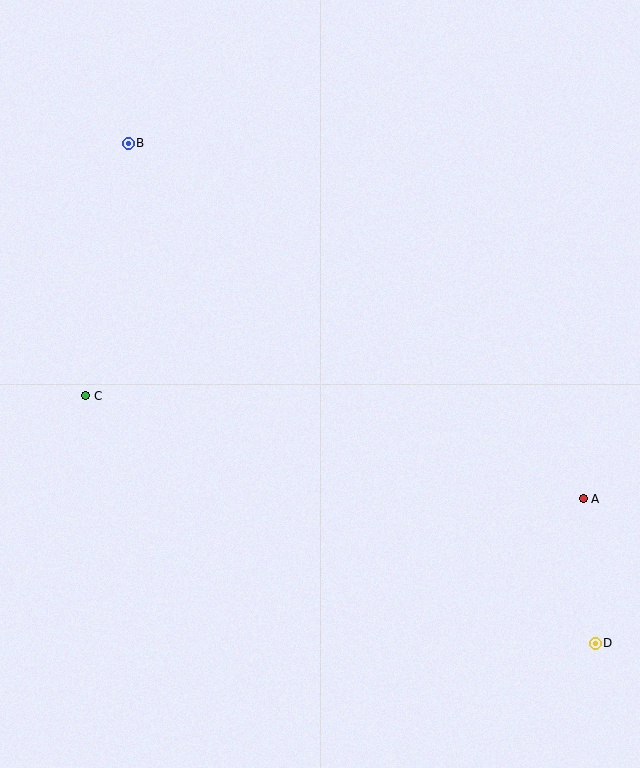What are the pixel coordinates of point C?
Point C is at (86, 396).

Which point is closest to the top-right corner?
Point A is closest to the top-right corner.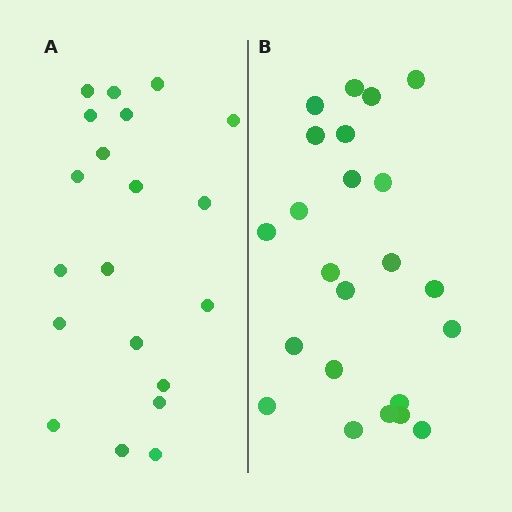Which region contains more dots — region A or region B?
Region B (the right region) has more dots.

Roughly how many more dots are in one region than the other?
Region B has just a few more — roughly 2 or 3 more dots than region A.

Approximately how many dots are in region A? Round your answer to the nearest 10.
About 20 dots.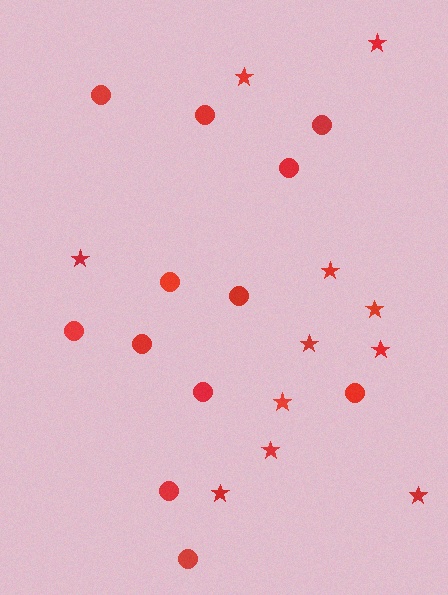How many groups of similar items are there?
There are 2 groups: one group of circles (12) and one group of stars (11).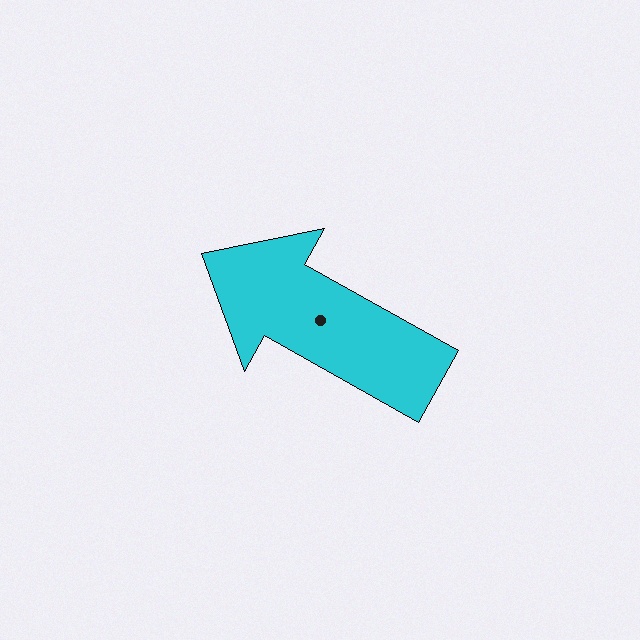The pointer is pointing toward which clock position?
Roughly 10 o'clock.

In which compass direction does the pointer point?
Northwest.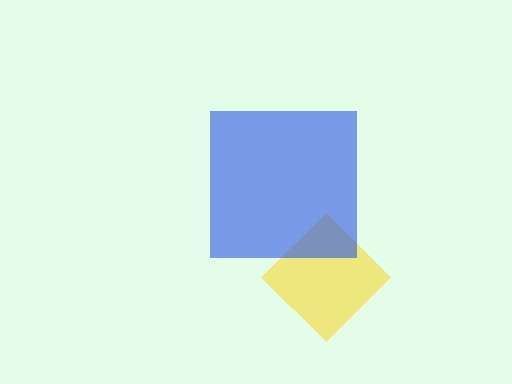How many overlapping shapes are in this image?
There are 2 overlapping shapes in the image.